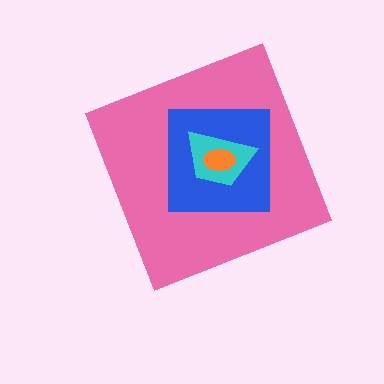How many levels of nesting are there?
4.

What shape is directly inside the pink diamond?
The blue square.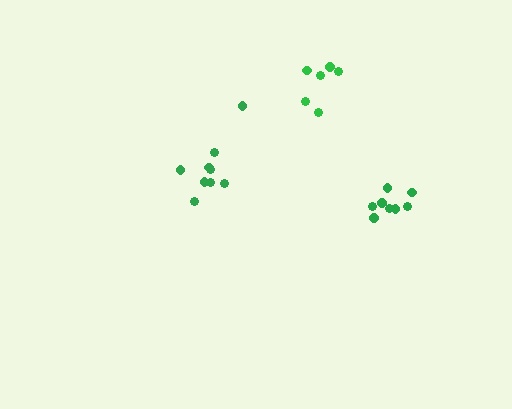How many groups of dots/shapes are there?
There are 3 groups.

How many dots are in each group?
Group 1: 9 dots, Group 2: 8 dots, Group 3: 6 dots (23 total).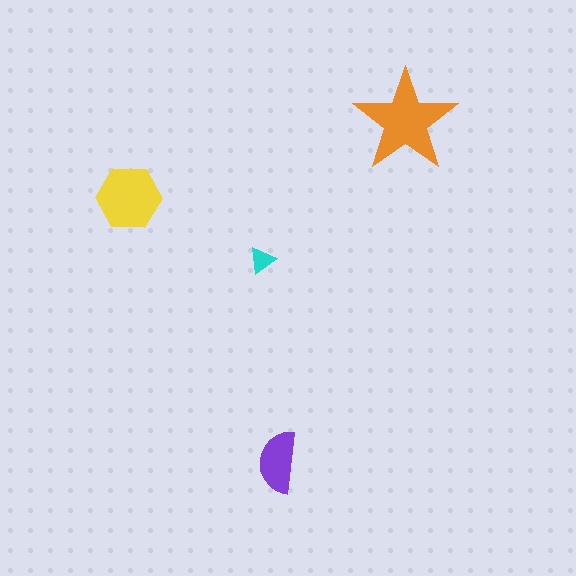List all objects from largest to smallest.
The orange star, the yellow hexagon, the purple semicircle, the cyan triangle.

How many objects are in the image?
There are 4 objects in the image.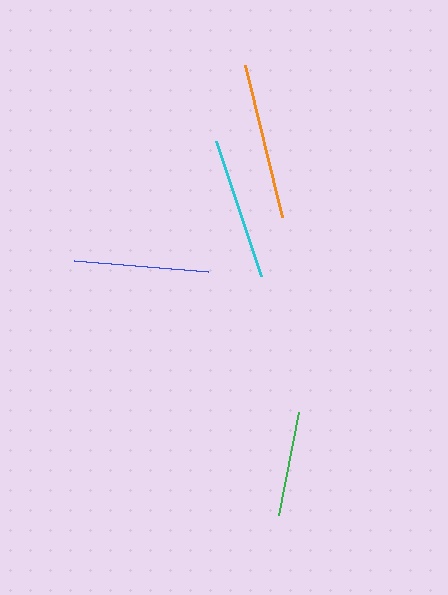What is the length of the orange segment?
The orange segment is approximately 157 pixels long.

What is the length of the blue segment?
The blue segment is approximately 134 pixels long.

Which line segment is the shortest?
The green line is the shortest at approximately 105 pixels.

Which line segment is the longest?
The orange line is the longest at approximately 157 pixels.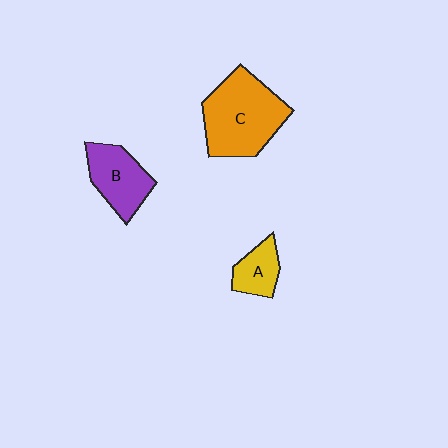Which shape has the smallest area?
Shape A (yellow).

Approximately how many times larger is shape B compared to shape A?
Approximately 1.6 times.